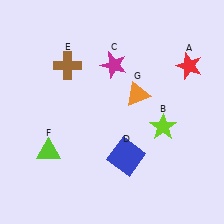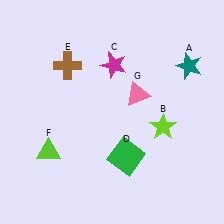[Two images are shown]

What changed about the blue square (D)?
In Image 1, D is blue. In Image 2, it changed to green.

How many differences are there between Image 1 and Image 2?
There are 3 differences between the two images.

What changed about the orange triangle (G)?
In Image 1, G is orange. In Image 2, it changed to pink.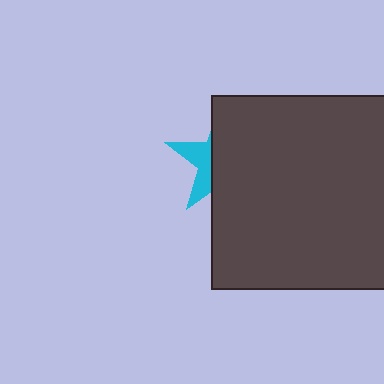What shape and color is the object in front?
The object in front is a dark gray square.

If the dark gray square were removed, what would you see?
You would see the complete cyan star.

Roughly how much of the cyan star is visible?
A small part of it is visible (roughly 33%).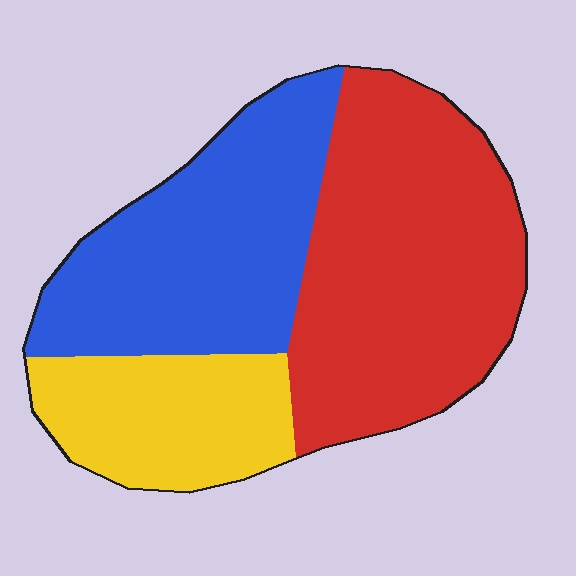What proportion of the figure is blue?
Blue takes up about one third (1/3) of the figure.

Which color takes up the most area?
Red, at roughly 45%.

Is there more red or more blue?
Red.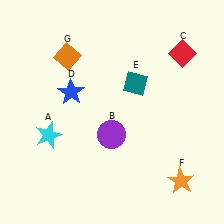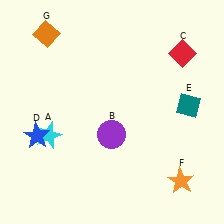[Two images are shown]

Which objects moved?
The objects that moved are: the blue star (D), the teal diamond (E), the orange diamond (G).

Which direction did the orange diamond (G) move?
The orange diamond (G) moved up.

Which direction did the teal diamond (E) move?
The teal diamond (E) moved right.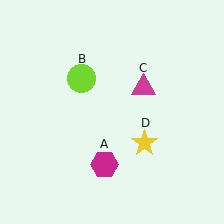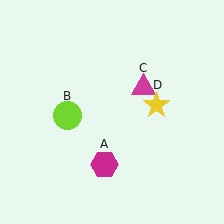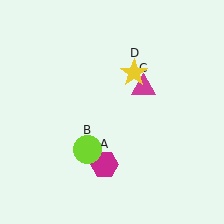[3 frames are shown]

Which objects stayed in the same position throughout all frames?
Magenta hexagon (object A) and magenta triangle (object C) remained stationary.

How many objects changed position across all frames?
2 objects changed position: lime circle (object B), yellow star (object D).